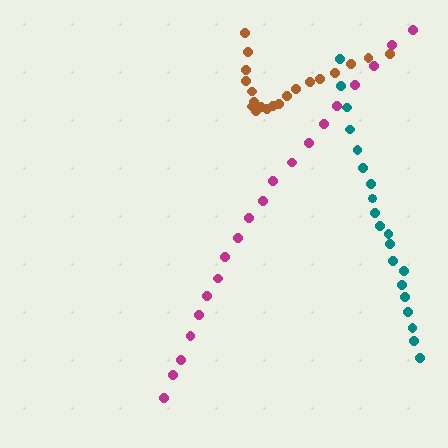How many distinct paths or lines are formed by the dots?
There are 3 distinct paths.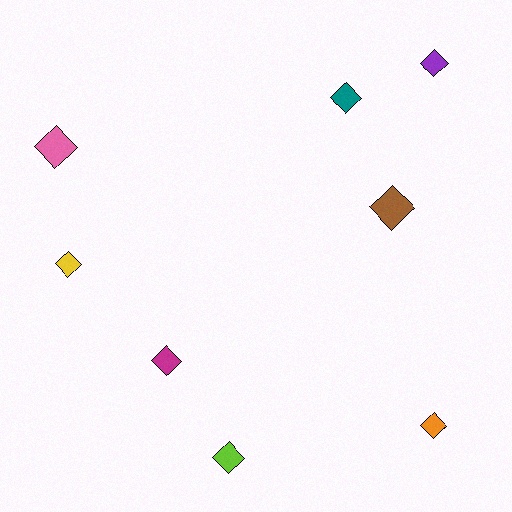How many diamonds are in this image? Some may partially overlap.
There are 8 diamonds.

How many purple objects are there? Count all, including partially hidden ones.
There is 1 purple object.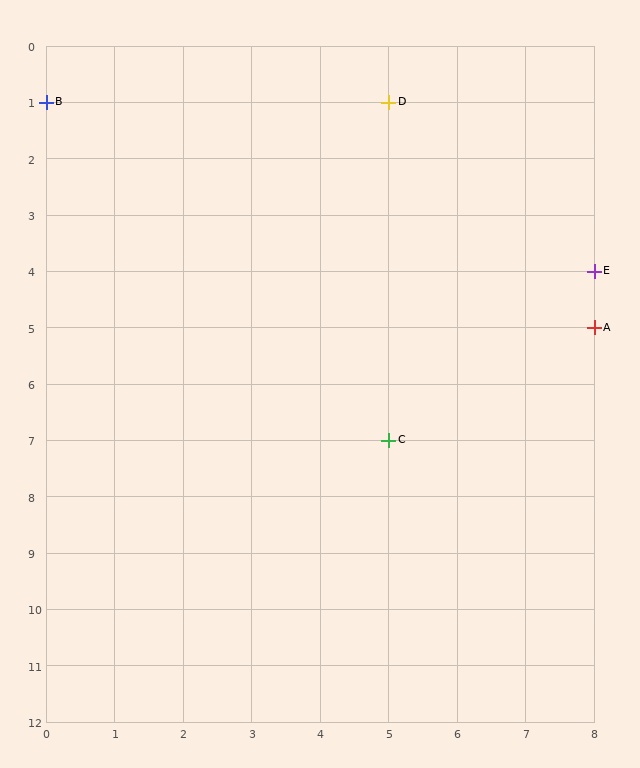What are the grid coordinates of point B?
Point B is at grid coordinates (0, 1).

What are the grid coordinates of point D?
Point D is at grid coordinates (5, 1).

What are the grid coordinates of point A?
Point A is at grid coordinates (8, 5).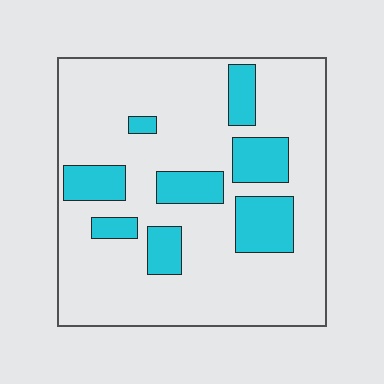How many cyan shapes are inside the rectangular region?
8.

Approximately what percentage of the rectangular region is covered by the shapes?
Approximately 20%.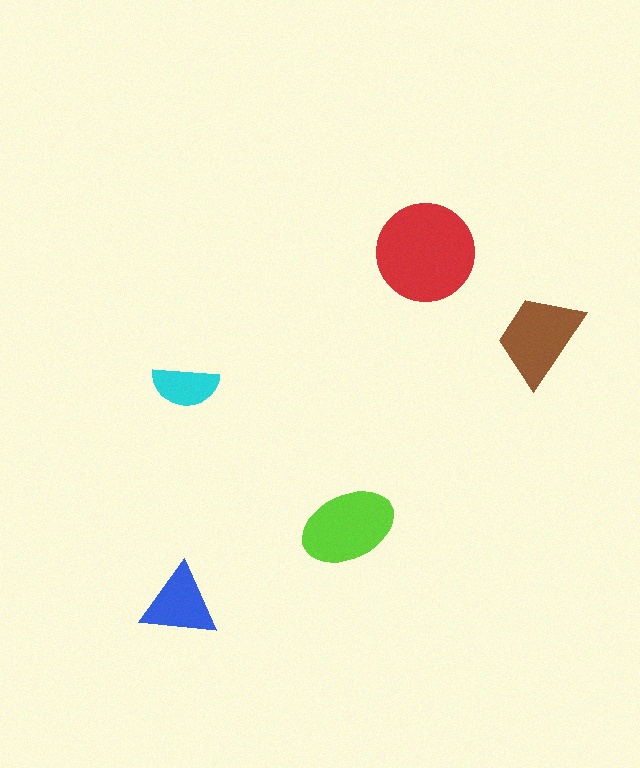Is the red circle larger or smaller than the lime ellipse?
Larger.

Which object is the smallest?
The cyan semicircle.